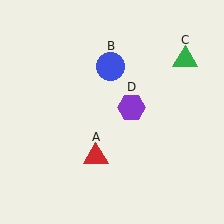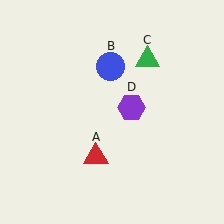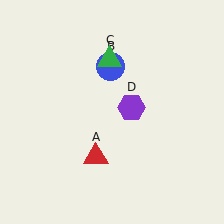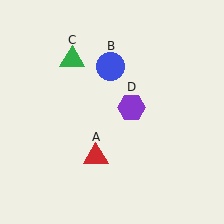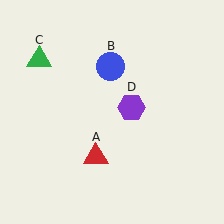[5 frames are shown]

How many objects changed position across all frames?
1 object changed position: green triangle (object C).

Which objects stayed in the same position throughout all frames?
Red triangle (object A) and blue circle (object B) and purple hexagon (object D) remained stationary.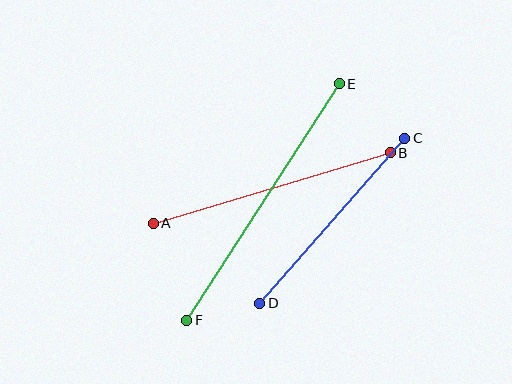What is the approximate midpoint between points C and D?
The midpoint is at approximately (332, 221) pixels.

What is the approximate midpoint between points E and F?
The midpoint is at approximately (263, 202) pixels.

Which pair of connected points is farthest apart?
Points E and F are farthest apart.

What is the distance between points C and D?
The distance is approximately 220 pixels.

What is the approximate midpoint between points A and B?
The midpoint is at approximately (272, 188) pixels.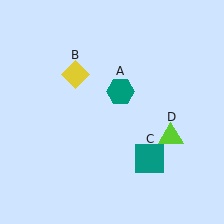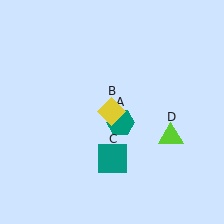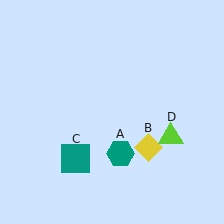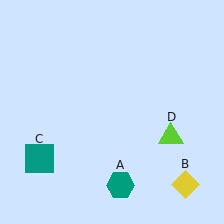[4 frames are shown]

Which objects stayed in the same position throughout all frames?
Lime triangle (object D) remained stationary.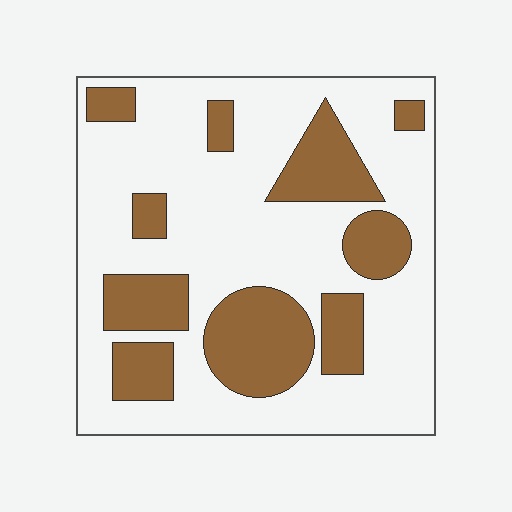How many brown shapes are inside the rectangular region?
10.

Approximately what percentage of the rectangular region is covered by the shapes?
Approximately 30%.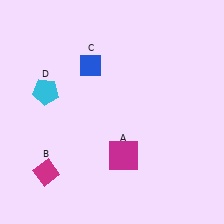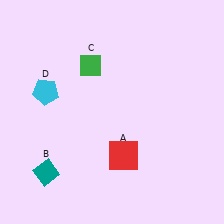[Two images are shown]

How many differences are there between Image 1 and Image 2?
There are 3 differences between the two images.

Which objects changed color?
A changed from magenta to red. B changed from magenta to teal. C changed from blue to green.